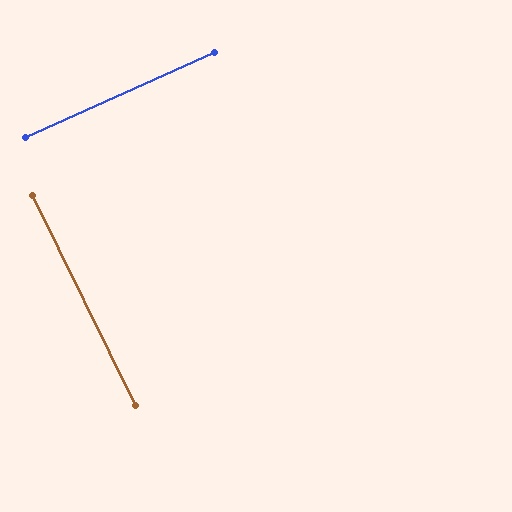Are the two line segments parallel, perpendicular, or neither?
Perpendicular — they meet at approximately 88°.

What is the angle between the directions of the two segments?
Approximately 88 degrees.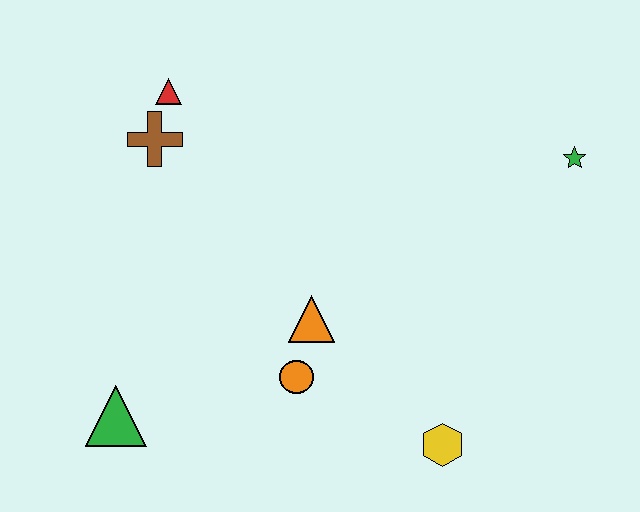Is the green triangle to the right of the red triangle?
No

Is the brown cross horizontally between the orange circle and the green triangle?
Yes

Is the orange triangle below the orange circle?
No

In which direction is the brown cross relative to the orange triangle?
The brown cross is above the orange triangle.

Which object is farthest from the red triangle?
The yellow hexagon is farthest from the red triangle.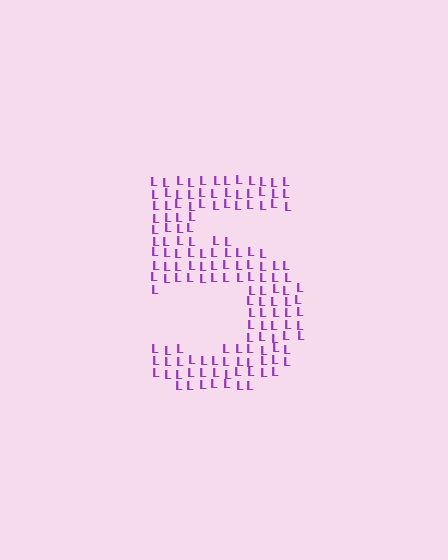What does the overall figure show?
The overall figure shows the digit 5.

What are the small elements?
The small elements are letter L's.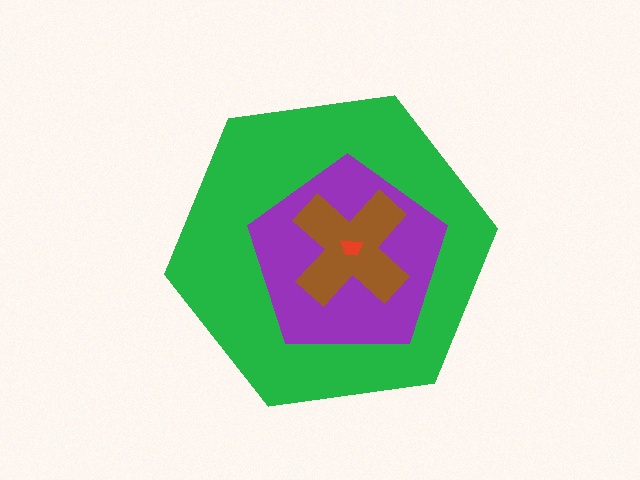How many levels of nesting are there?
4.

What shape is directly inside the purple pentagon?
The brown cross.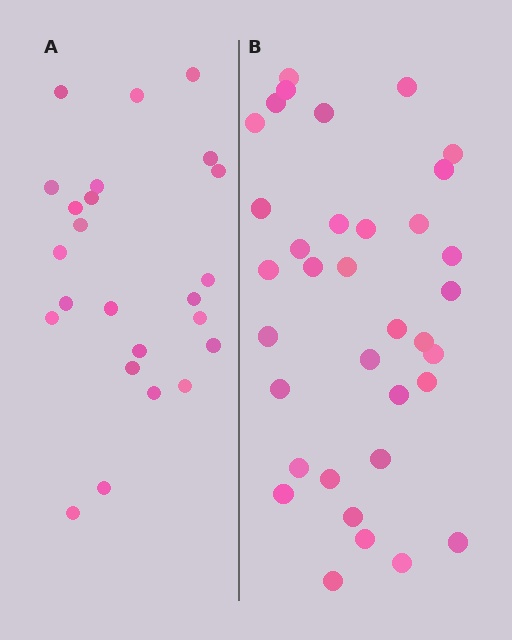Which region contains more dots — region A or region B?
Region B (the right region) has more dots.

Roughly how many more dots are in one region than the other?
Region B has roughly 12 or so more dots than region A.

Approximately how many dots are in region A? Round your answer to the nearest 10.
About 20 dots. (The exact count is 24, which rounds to 20.)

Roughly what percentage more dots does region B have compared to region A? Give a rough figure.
About 45% more.